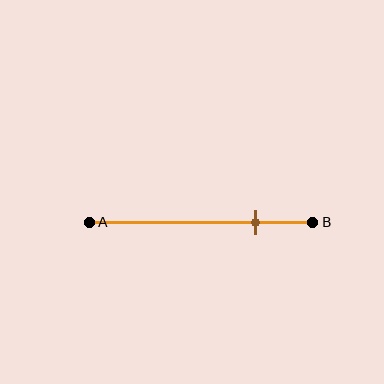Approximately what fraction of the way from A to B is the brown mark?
The brown mark is approximately 75% of the way from A to B.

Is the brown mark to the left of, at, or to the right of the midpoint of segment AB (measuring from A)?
The brown mark is to the right of the midpoint of segment AB.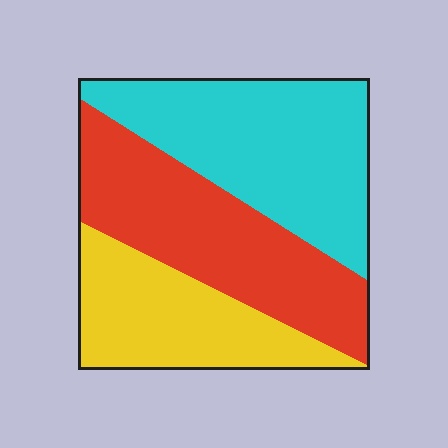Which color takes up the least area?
Yellow, at roughly 25%.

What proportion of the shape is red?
Red covers roughly 35% of the shape.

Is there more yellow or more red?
Red.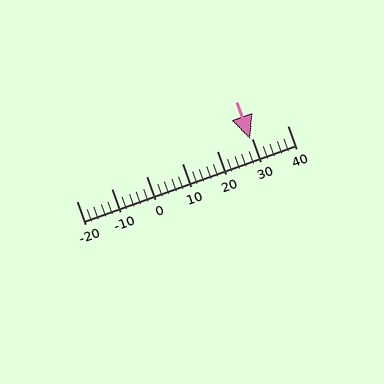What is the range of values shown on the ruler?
The ruler shows values from -20 to 40.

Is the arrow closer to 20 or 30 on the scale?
The arrow is closer to 30.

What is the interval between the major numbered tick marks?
The major tick marks are spaced 10 units apart.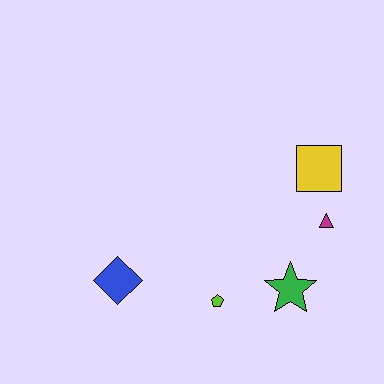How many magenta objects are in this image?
There is 1 magenta object.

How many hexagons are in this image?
There are no hexagons.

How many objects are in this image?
There are 5 objects.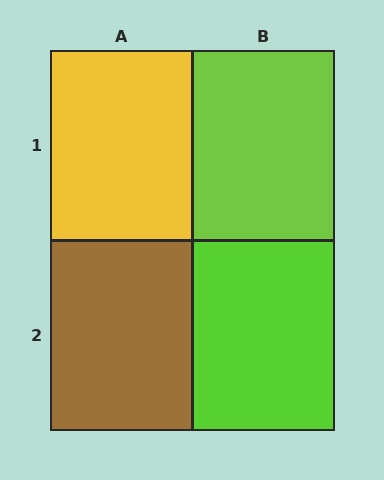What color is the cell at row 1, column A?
Yellow.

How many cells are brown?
1 cell is brown.